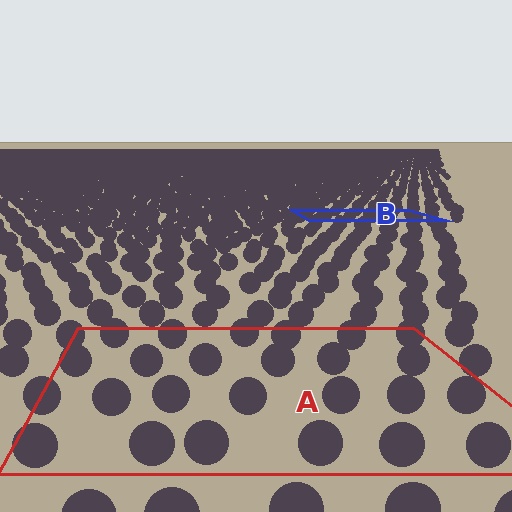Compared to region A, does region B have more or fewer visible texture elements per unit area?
Region B has more texture elements per unit area — they are packed more densely because it is farther away.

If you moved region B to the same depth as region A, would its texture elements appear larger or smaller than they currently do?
They would appear larger. At a closer depth, the same texture elements are projected at a bigger on-screen size.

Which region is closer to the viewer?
Region A is closer. The texture elements there are larger and more spread out.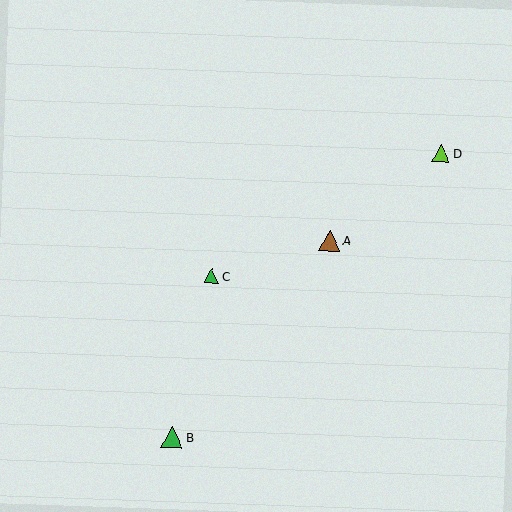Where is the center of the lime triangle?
The center of the lime triangle is at (441, 153).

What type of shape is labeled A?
Shape A is a brown triangle.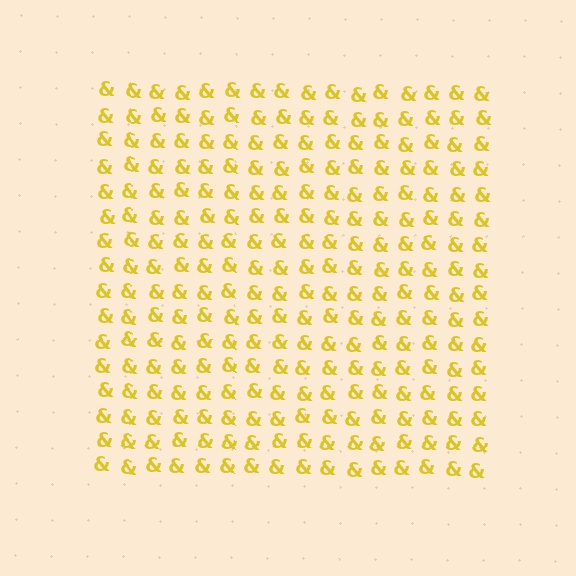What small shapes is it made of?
It is made of small ampersands.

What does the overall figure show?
The overall figure shows a square.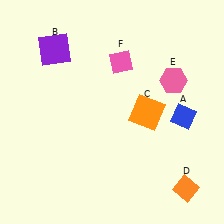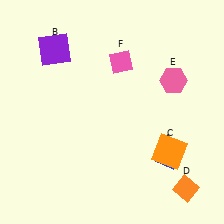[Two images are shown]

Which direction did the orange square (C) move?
The orange square (C) moved down.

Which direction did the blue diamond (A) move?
The blue diamond (A) moved down.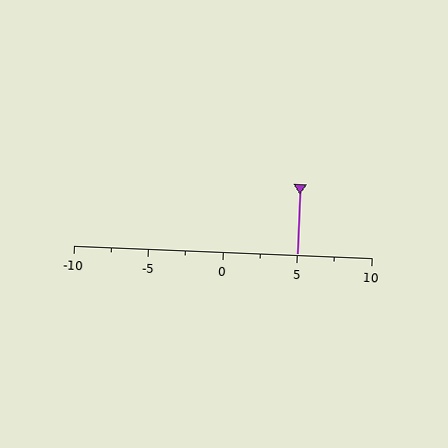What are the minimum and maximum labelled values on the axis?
The axis runs from -10 to 10.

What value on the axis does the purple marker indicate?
The marker indicates approximately 5.